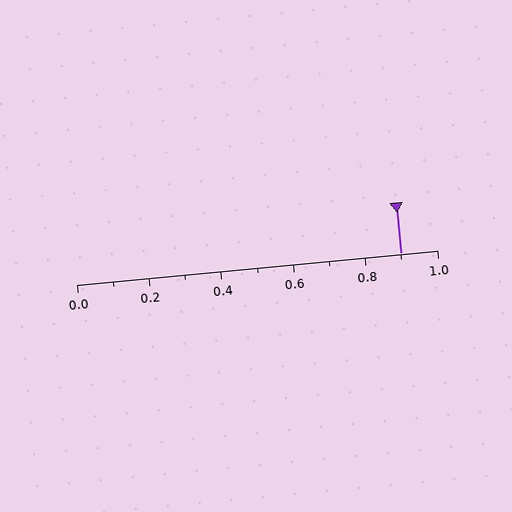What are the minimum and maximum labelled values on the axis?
The axis runs from 0.0 to 1.0.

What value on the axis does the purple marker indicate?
The marker indicates approximately 0.9.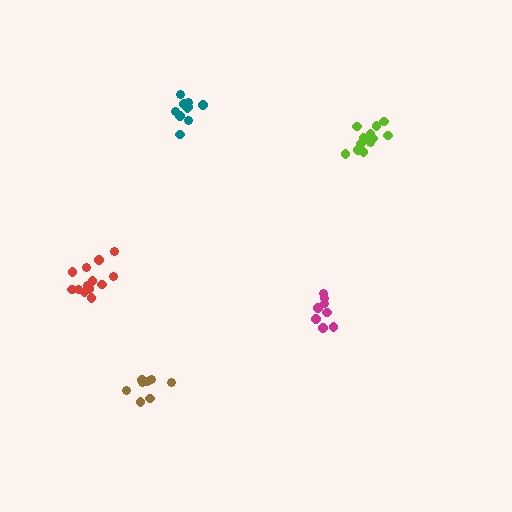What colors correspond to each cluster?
The clusters are colored: red, magenta, brown, lime, teal.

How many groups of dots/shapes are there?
There are 5 groups.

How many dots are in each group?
Group 1: 13 dots, Group 2: 8 dots, Group 3: 8 dots, Group 4: 12 dots, Group 5: 10 dots (51 total).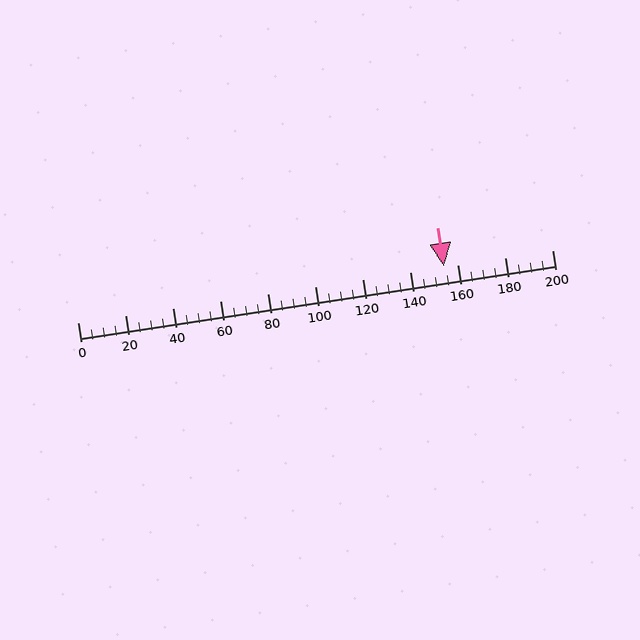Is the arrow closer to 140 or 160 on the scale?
The arrow is closer to 160.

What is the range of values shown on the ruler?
The ruler shows values from 0 to 200.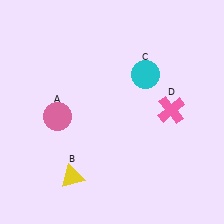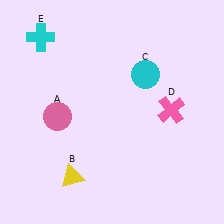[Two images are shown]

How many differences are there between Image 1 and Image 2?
There is 1 difference between the two images.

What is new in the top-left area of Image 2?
A cyan cross (E) was added in the top-left area of Image 2.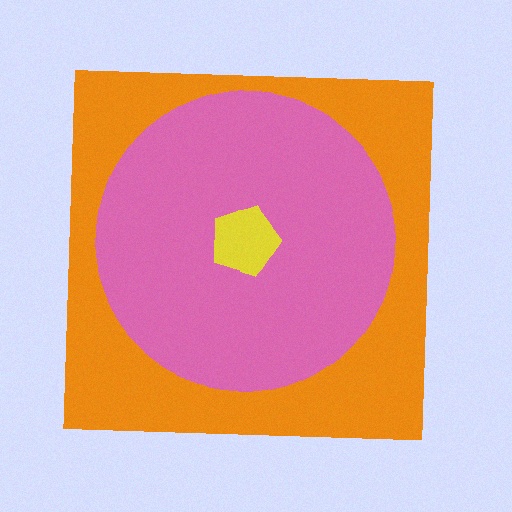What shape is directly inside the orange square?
The pink circle.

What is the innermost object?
The yellow pentagon.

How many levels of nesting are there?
3.